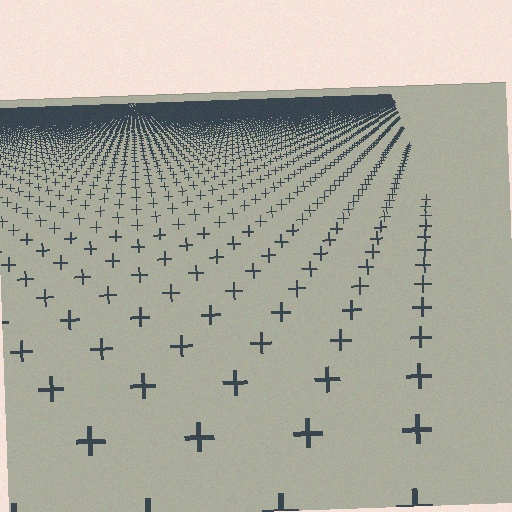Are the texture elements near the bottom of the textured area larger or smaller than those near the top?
Larger. Near the bottom, elements are closer to the viewer and appear at a bigger on-screen size.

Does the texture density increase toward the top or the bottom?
Density increases toward the top.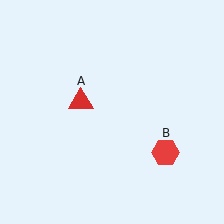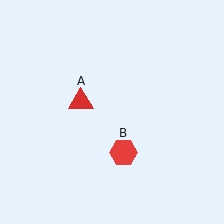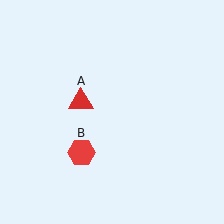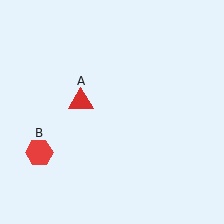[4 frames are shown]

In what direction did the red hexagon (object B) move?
The red hexagon (object B) moved left.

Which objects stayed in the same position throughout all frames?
Red triangle (object A) remained stationary.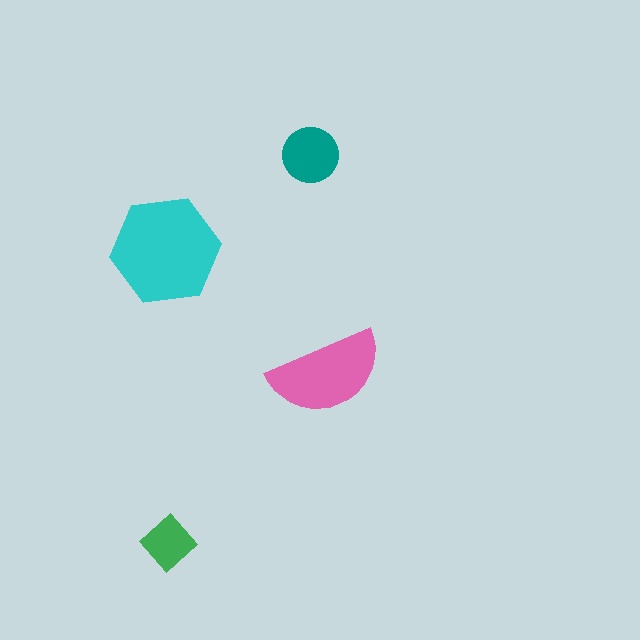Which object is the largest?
The cyan hexagon.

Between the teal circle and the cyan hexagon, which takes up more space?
The cyan hexagon.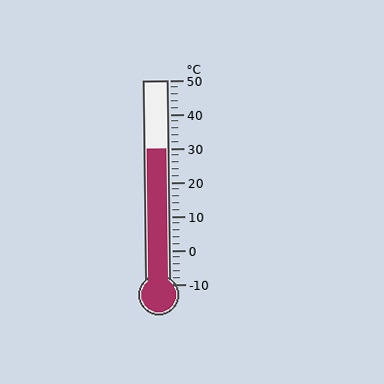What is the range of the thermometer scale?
The thermometer scale ranges from -10°C to 50°C.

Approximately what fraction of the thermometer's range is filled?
The thermometer is filled to approximately 65% of its range.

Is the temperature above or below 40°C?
The temperature is below 40°C.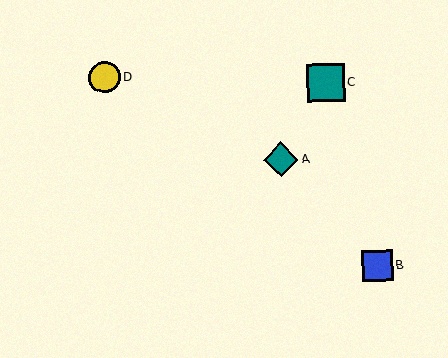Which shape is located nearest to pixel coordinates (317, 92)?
The teal square (labeled C) at (326, 83) is nearest to that location.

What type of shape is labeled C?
Shape C is a teal square.